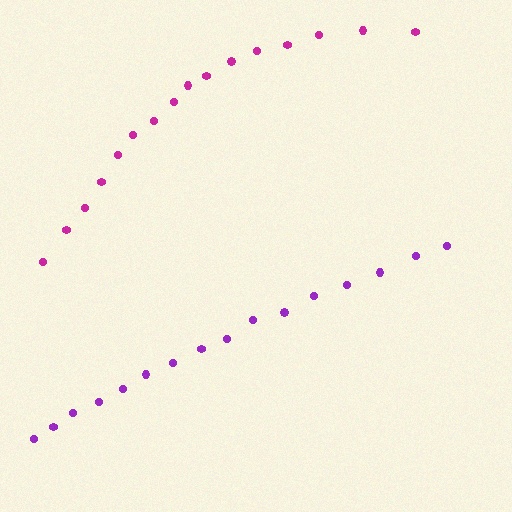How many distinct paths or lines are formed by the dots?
There are 2 distinct paths.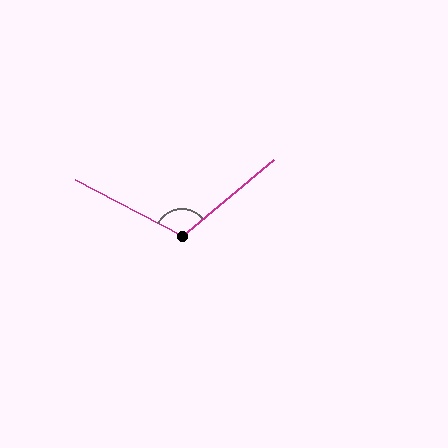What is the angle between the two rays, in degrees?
Approximately 112 degrees.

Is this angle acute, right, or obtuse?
It is obtuse.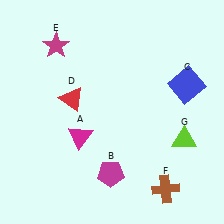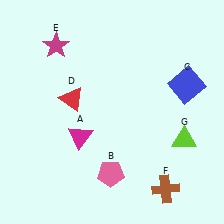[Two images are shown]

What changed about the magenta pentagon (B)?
In Image 1, B is magenta. In Image 2, it changed to pink.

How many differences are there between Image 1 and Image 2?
There is 1 difference between the two images.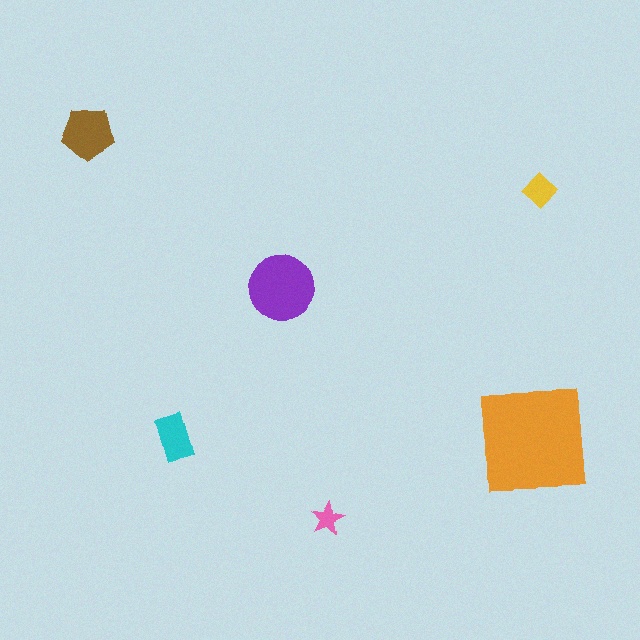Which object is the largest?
The orange square.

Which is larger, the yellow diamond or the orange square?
The orange square.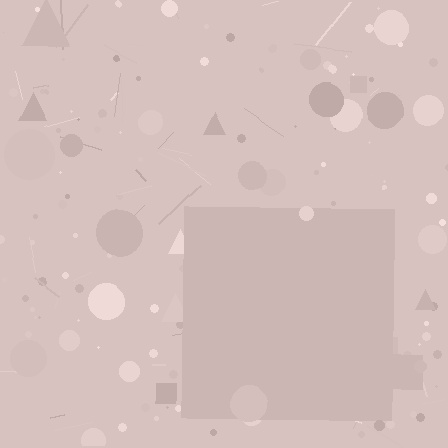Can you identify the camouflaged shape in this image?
The camouflaged shape is a square.